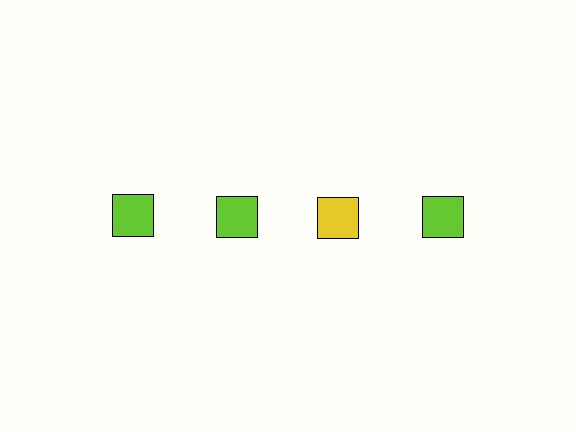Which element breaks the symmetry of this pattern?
The yellow square in the top row, center column breaks the symmetry. All other shapes are lime squares.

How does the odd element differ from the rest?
It has a different color: yellow instead of lime.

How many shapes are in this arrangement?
There are 4 shapes arranged in a grid pattern.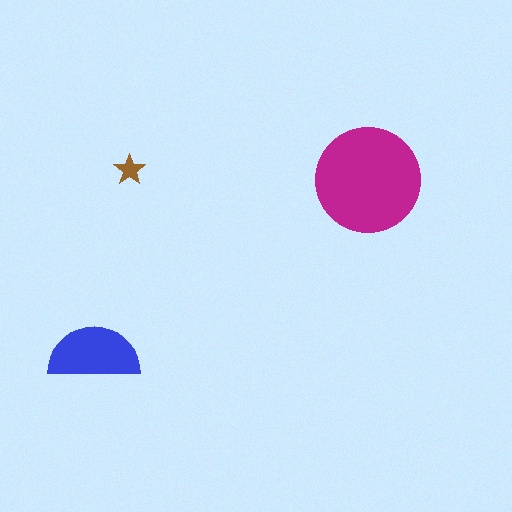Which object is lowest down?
The blue semicircle is bottommost.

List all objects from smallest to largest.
The brown star, the blue semicircle, the magenta circle.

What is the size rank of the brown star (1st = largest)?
3rd.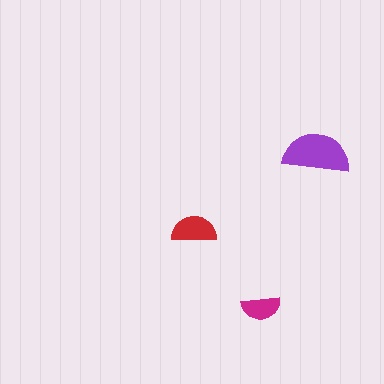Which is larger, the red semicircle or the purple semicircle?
The purple one.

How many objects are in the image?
There are 3 objects in the image.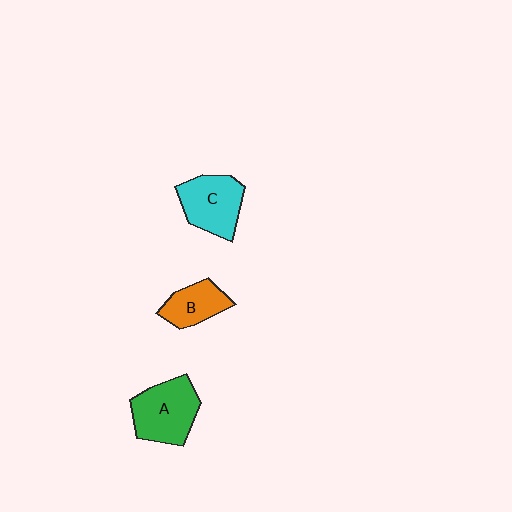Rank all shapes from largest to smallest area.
From largest to smallest: A (green), C (cyan), B (orange).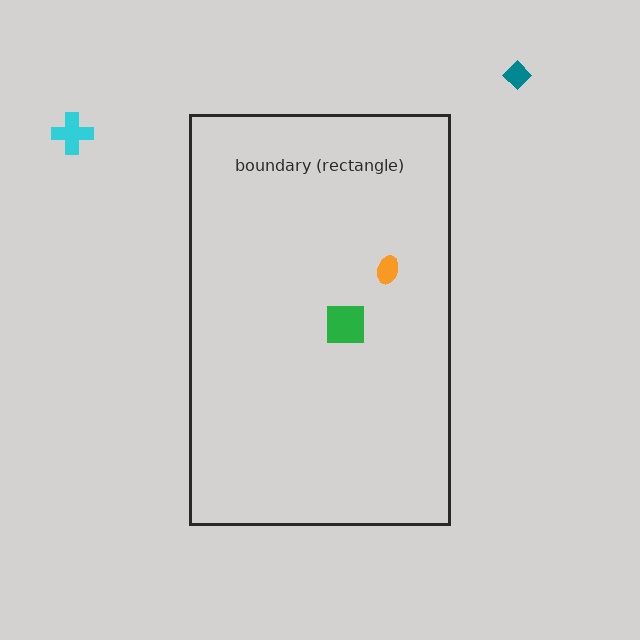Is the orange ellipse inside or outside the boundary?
Inside.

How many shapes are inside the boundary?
2 inside, 2 outside.